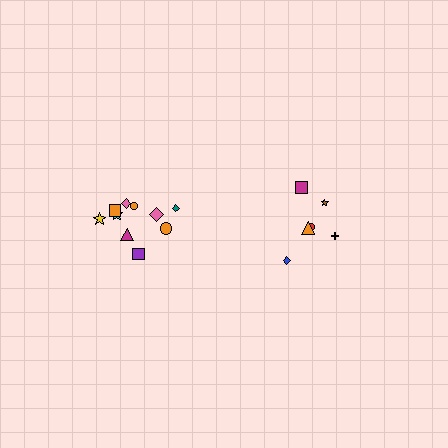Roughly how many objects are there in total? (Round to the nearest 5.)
Roughly 15 objects in total.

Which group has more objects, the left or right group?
The left group.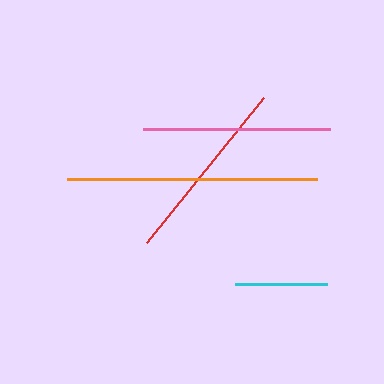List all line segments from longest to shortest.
From longest to shortest: orange, pink, red, cyan.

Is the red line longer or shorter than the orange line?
The orange line is longer than the red line.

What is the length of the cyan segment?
The cyan segment is approximately 92 pixels long.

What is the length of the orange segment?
The orange segment is approximately 250 pixels long.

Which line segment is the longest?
The orange line is the longest at approximately 250 pixels.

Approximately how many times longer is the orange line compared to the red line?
The orange line is approximately 1.3 times the length of the red line.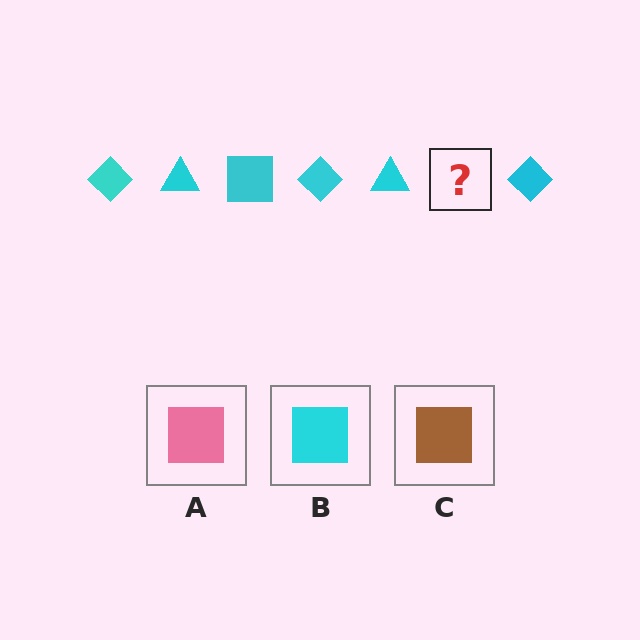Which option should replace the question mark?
Option B.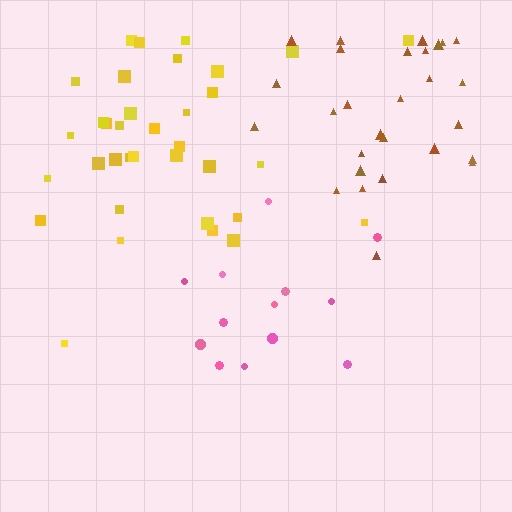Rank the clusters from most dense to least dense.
yellow, brown, pink.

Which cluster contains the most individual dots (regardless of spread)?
Yellow (35).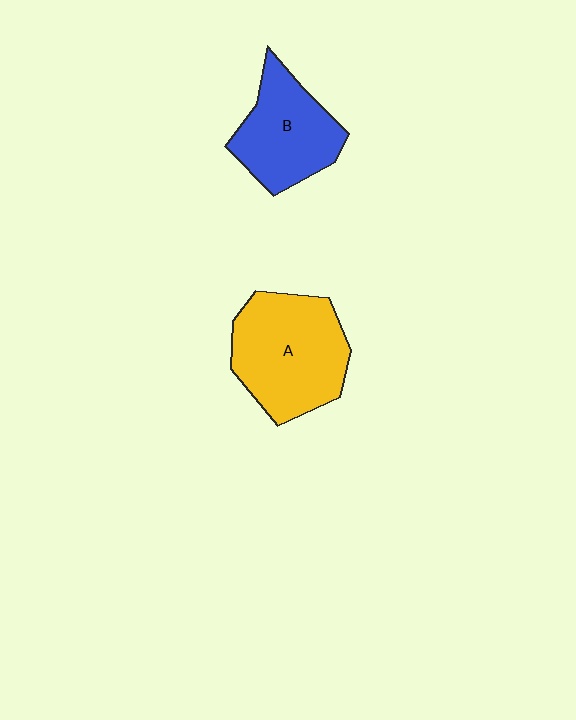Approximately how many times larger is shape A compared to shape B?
Approximately 1.3 times.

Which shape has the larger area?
Shape A (yellow).